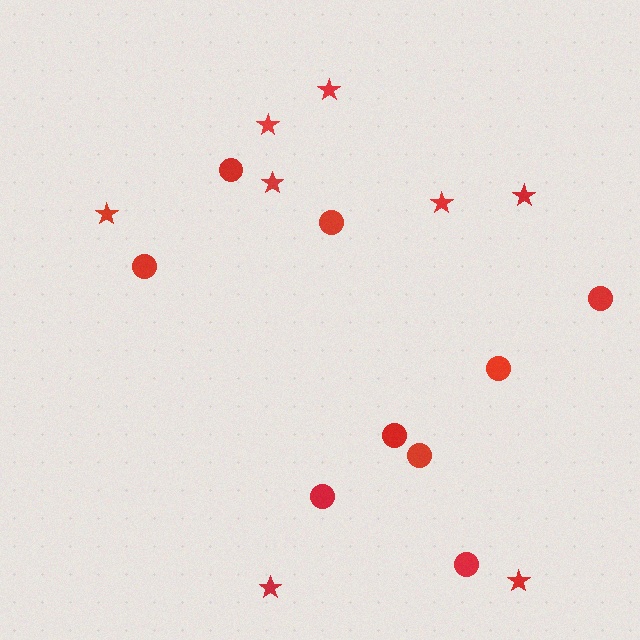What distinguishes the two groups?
There are 2 groups: one group of stars (8) and one group of circles (9).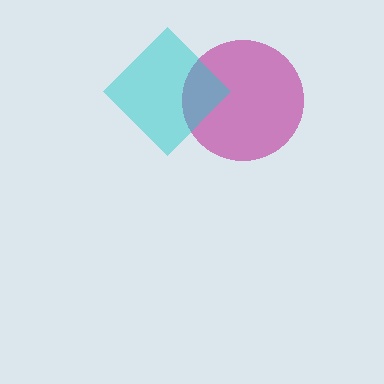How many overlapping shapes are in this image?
There are 2 overlapping shapes in the image.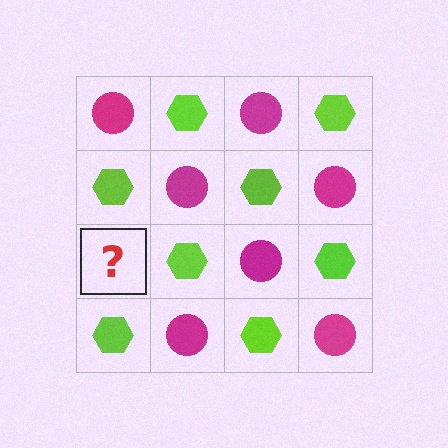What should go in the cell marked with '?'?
The missing cell should contain a magenta circle.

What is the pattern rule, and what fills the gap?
The rule is that it alternates magenta circle and lime hexagon in a checkerboard pattern. The gap should be filled with a magenta circle.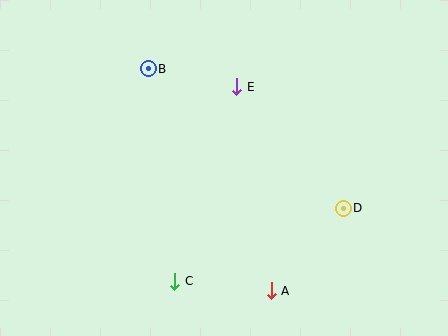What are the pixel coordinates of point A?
Point A is at (271, 291).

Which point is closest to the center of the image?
Point E at (237, 87) is closest to the center.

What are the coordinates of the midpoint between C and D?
The midpoint between C and D is at (259, 245).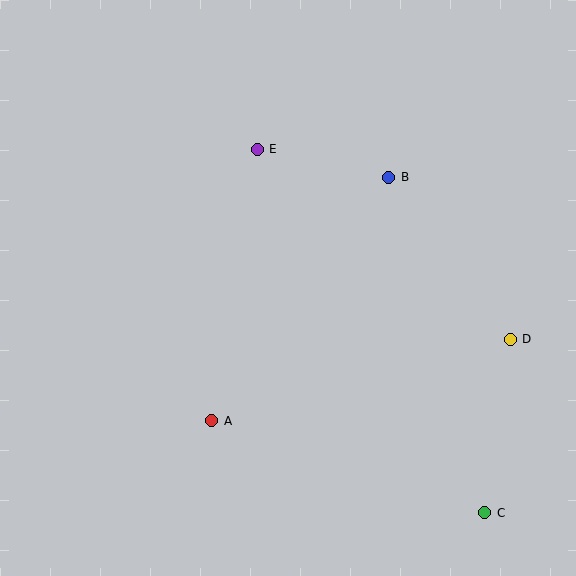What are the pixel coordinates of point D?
Point D is at (510, 339).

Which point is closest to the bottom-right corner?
Point C is closest to the bottom-right corner.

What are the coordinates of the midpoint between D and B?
The midpoint between D and B is at (450, 258).